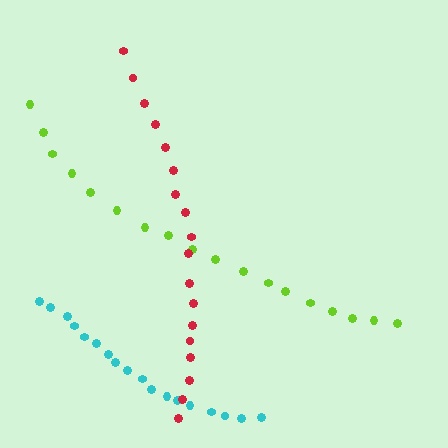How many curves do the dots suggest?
There are 3 distinct paths.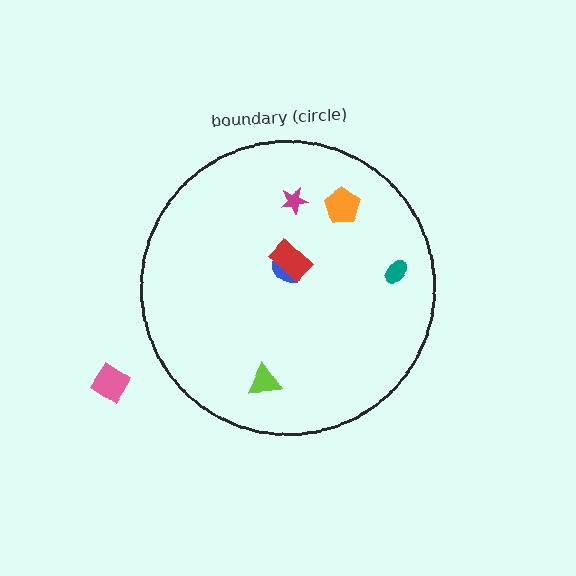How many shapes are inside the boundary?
6 inside, 1 outside.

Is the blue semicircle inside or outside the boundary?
Inside.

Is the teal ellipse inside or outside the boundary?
Inside.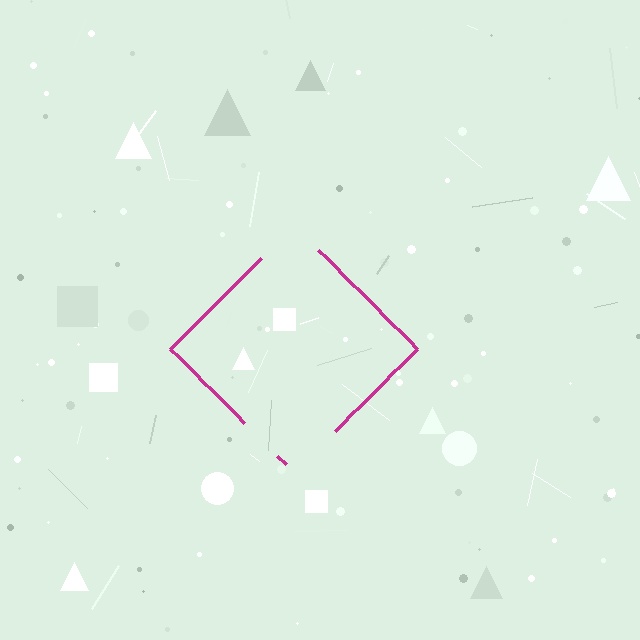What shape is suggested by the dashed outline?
The dashed outline suggests a diamond.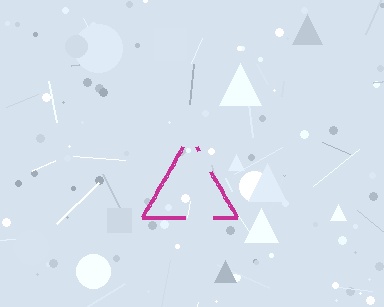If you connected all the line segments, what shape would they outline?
They would outline a triangle.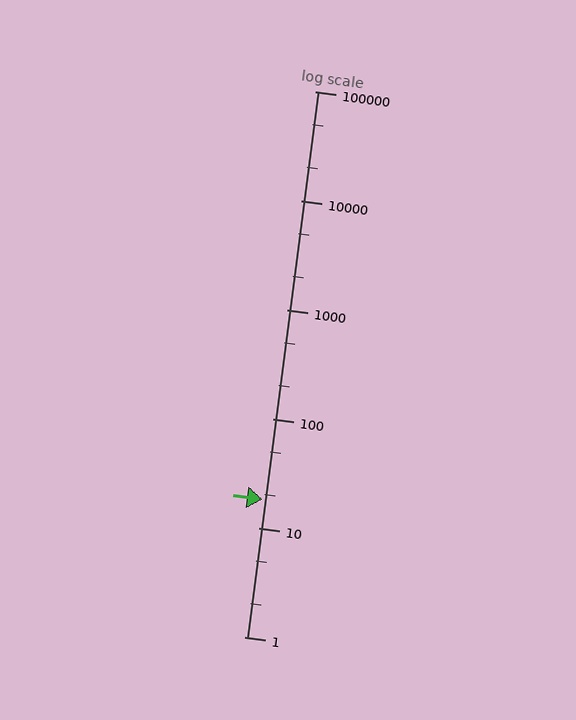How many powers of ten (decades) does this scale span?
The scale spans 5 decades, from 1 to 100000.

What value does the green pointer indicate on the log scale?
The pointer indicates approximately 18.